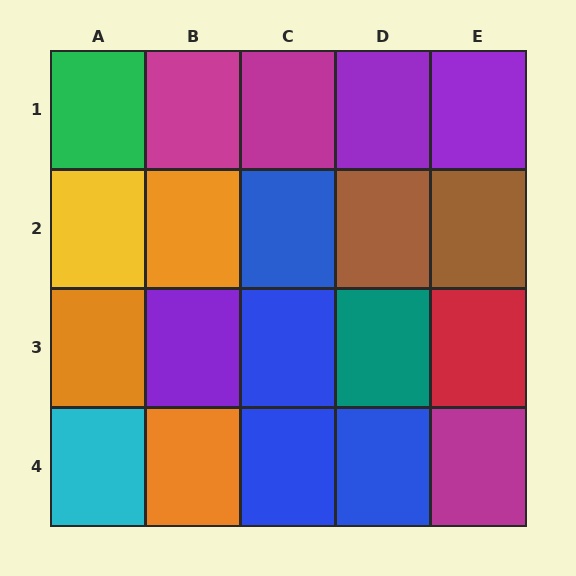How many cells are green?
1 cell is green.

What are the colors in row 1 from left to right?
Green, magenta, magenta, purple, purple.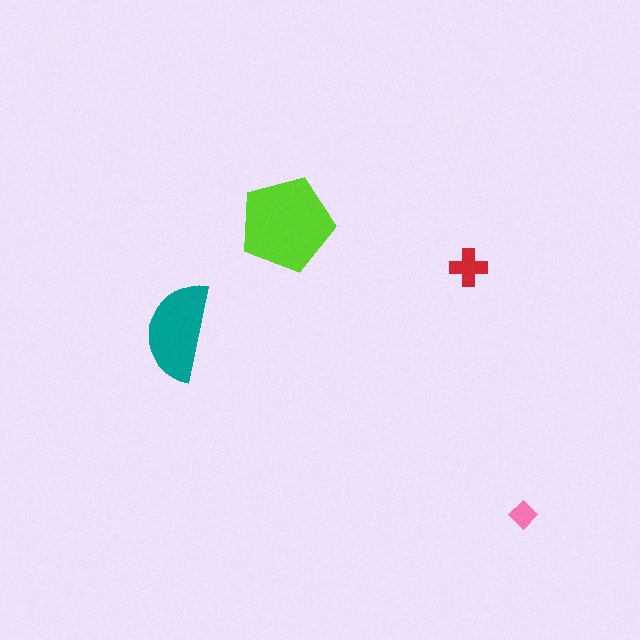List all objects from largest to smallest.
The lime pentagon, the teal semicircle, the red cross, the pink diamond.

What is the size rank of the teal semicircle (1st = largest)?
2nd.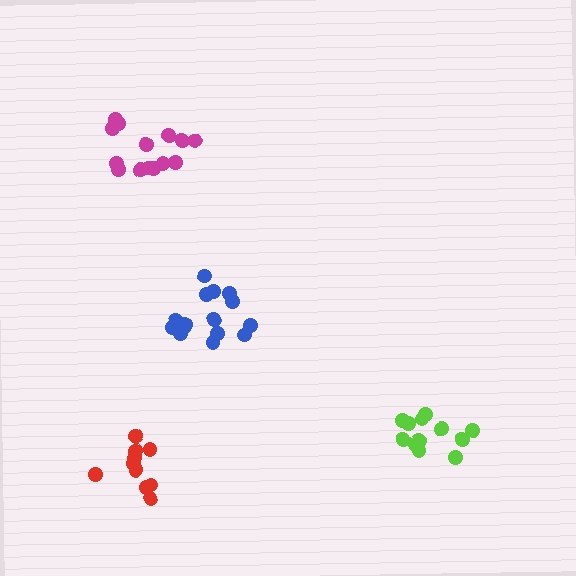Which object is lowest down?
The red cluster is bottommost.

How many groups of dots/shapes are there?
There are 4 groups.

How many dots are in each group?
Group 1: 14 dots, Group 2: 12 dots, Group 3: 15 dots, Group 4: 10 dots (51 total).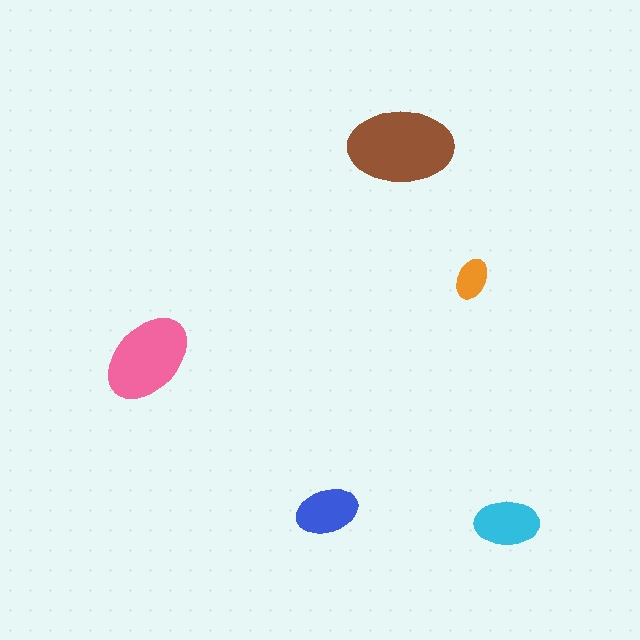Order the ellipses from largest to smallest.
the brown one, the pink one, the cyan one, the blue one, the orange one.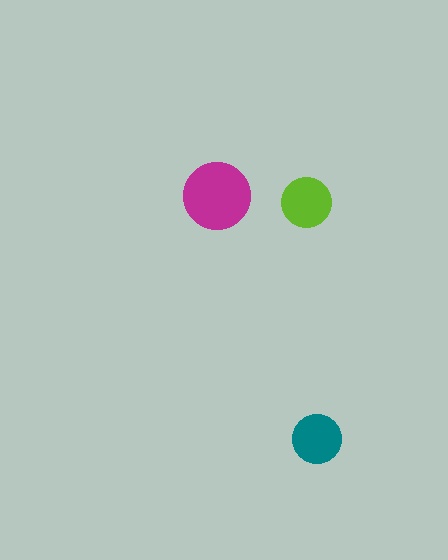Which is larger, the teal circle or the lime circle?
The lime one.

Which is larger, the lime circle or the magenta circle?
The magenta one.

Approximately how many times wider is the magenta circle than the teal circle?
About 1.5 times wider.